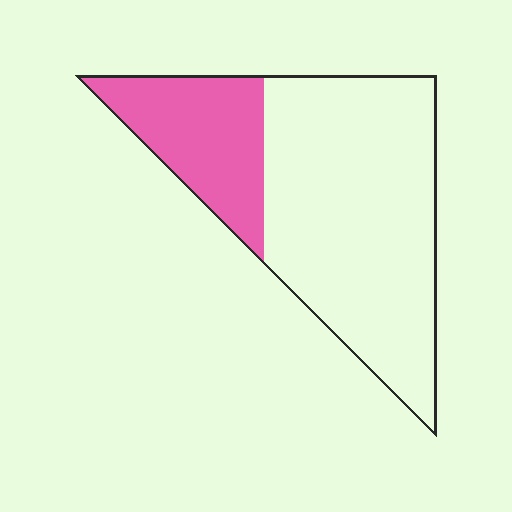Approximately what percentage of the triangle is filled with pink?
Approximately 25%.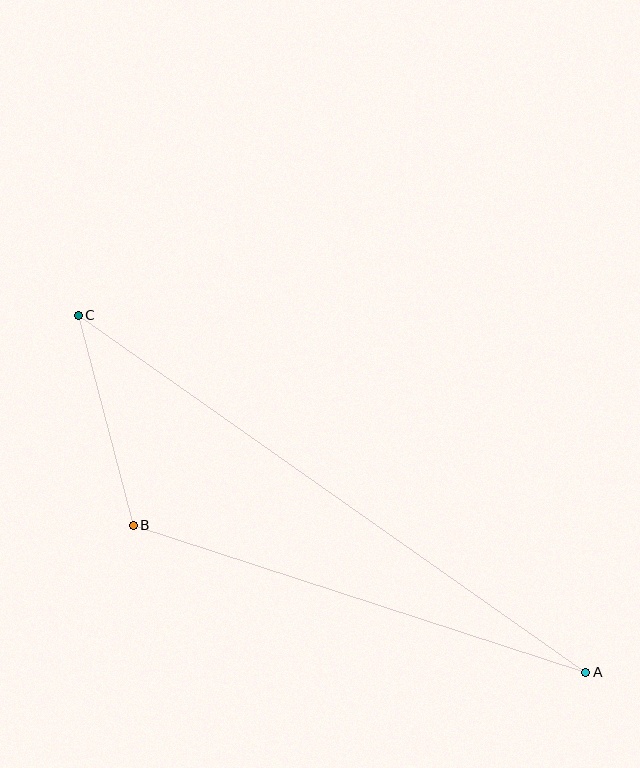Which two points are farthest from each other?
Points A and C are farthest from each other.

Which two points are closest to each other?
Points B and C are closest to each other.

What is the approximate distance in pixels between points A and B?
The distance between A and B is approximately 476 pixels.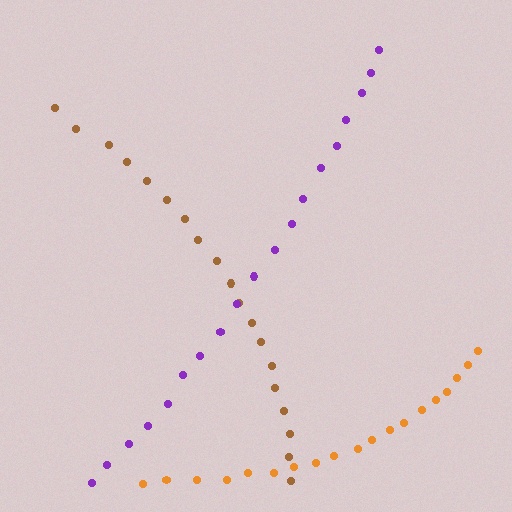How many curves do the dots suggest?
There are 3 distinct paths.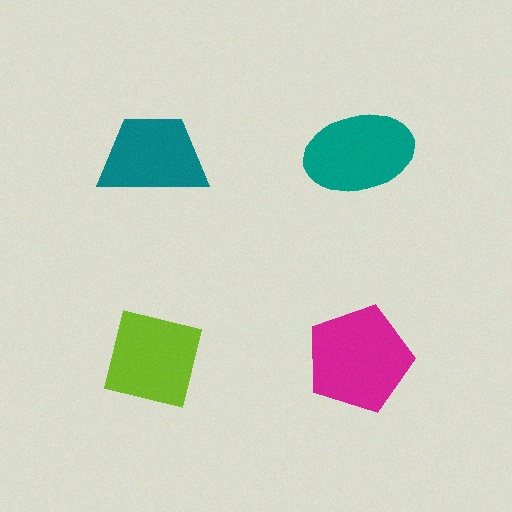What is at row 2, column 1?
A lime square.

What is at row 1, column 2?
A teal ellipse.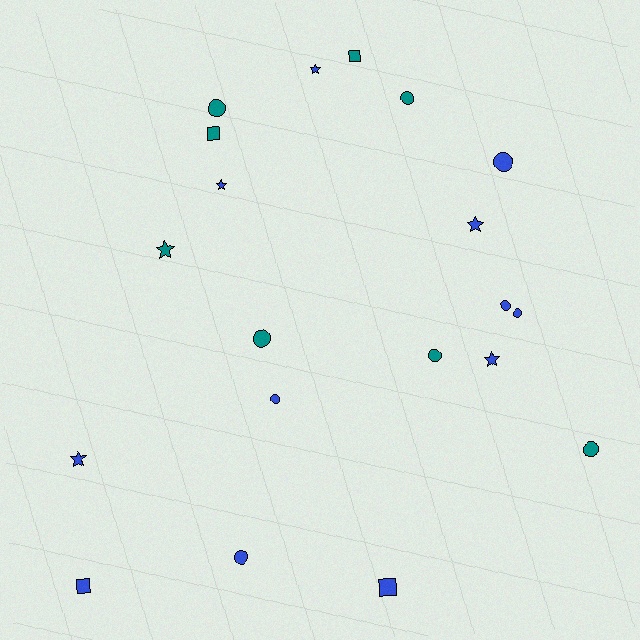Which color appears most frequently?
Blue, with 12 objects.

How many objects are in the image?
There are 20 objects.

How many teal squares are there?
There are 2 teal squares.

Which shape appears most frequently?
Circle, with 10 objects.